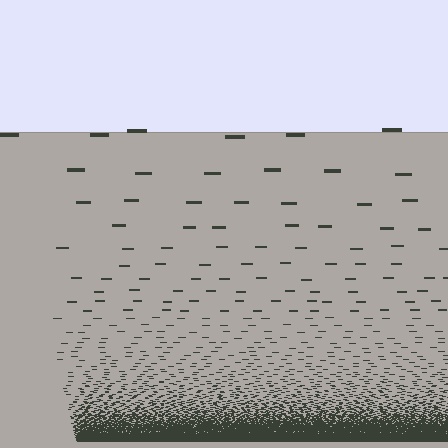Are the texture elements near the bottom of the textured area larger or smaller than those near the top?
Smaller. The gradient is inverted — elements near the bottom are smaller and denser.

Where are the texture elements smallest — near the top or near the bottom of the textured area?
Near the bottom.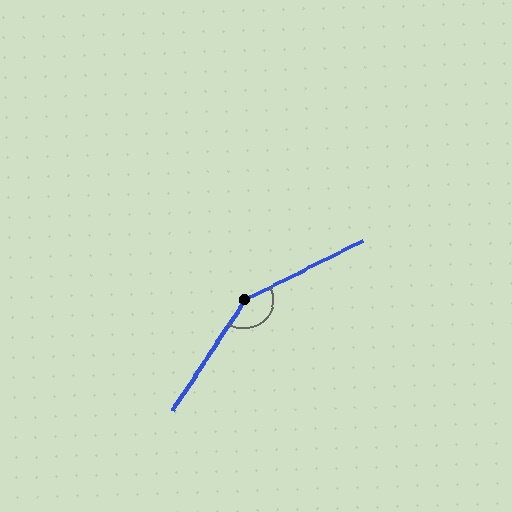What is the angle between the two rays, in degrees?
Approximately 150 degrees.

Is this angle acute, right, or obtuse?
It is obtuse.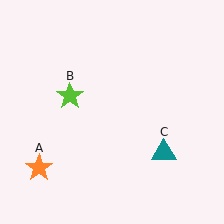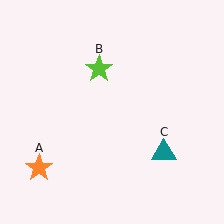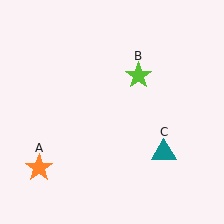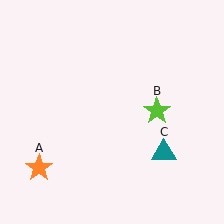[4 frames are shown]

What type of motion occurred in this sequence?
The lime star (object B) rotated clockwise around the center of the scene.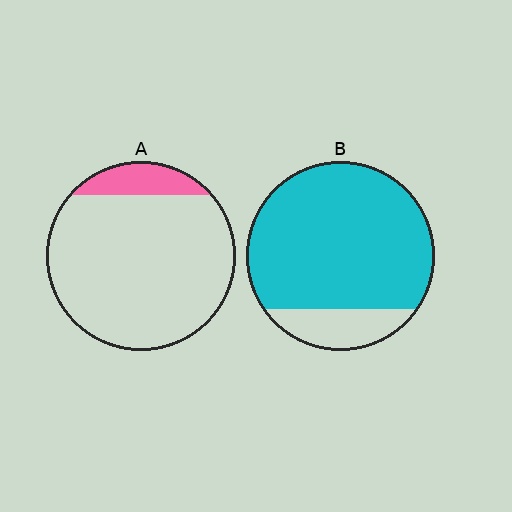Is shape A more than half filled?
No.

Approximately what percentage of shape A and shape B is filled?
A is approximately 10% and B is approximately 85%.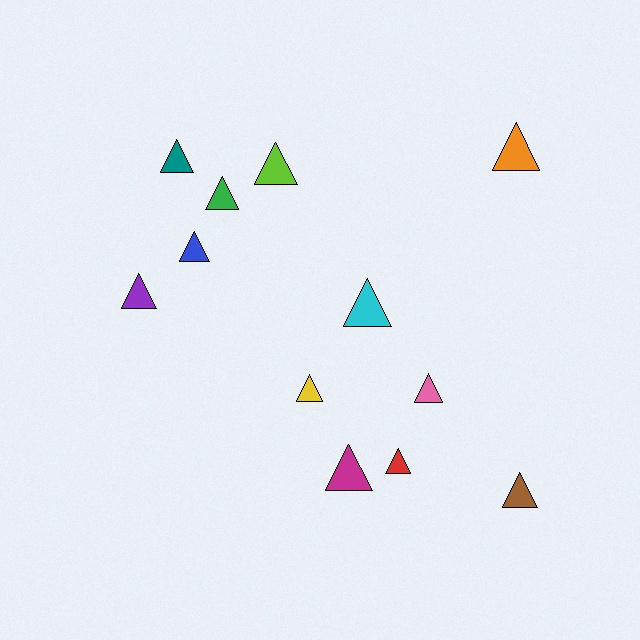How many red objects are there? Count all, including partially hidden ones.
There is 1 red object.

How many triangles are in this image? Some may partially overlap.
There are 12 triangles.